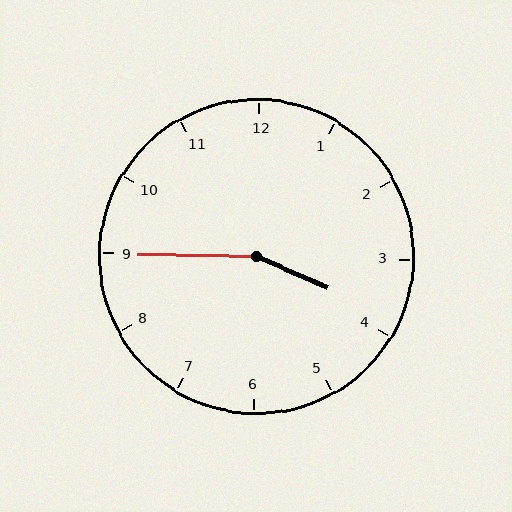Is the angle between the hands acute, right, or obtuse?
It is obtuse.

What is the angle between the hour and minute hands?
Approximately 158 degrees.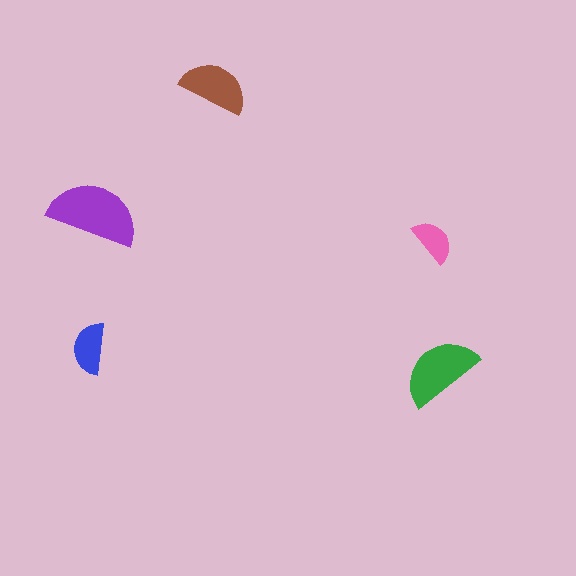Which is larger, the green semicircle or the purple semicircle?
The purple one.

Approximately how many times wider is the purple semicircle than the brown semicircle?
About 1.5 times wider.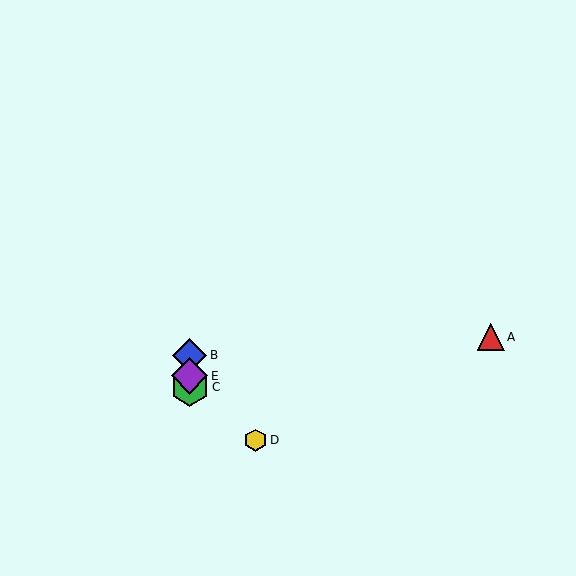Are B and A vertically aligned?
No, B is at x≈190 and A is at x≈491.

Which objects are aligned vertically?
Objects B, C, E are aligned vertically.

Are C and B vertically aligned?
Yes, both are at x≈190.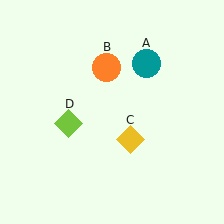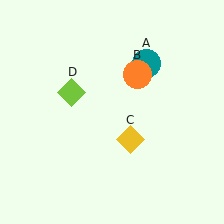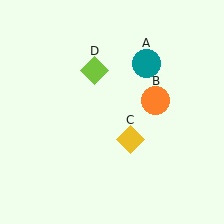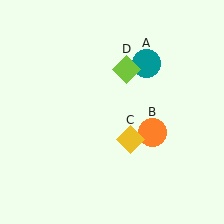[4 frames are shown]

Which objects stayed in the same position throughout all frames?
Teal circle (object A) and yellow diamond (object C) remained stationary.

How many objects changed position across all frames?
2 objects changed position: orange circle (object B), lime diamond (object D).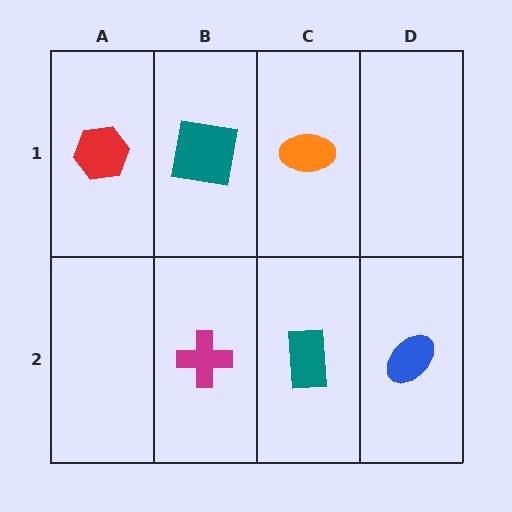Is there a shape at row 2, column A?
No, that cell is empty.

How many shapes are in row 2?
3 shapes.